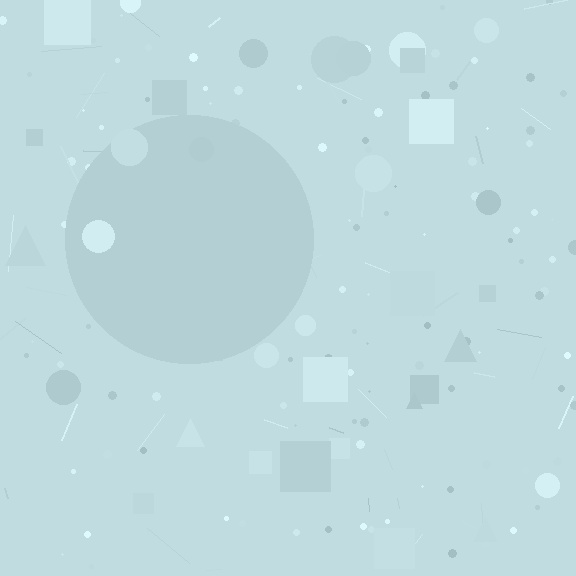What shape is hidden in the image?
A circle is hidden in the image.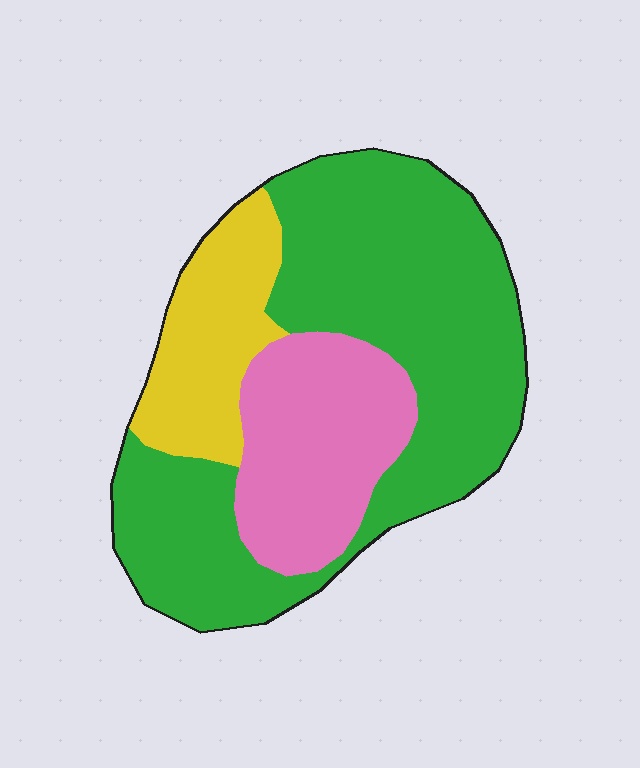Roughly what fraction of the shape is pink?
Pink takes up about one quarter (1/4) of the shape.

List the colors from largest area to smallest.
From largest to smallest: green, pink, yellow.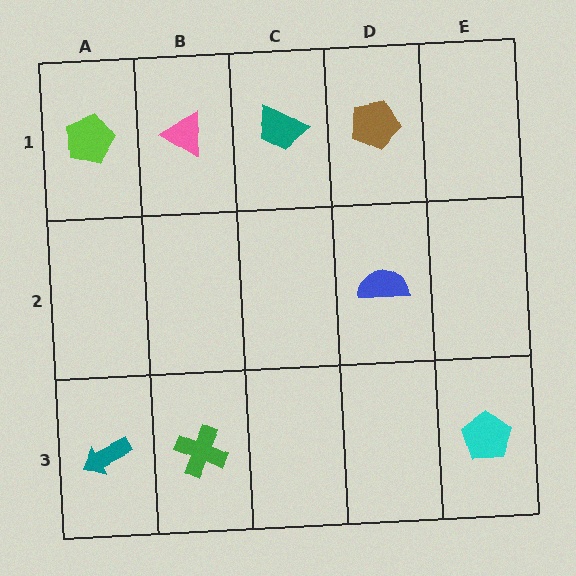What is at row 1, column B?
A pink triangle.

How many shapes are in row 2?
1 shape.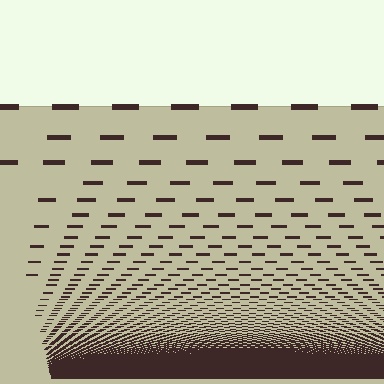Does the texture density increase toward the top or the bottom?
Density increases toward the bottom.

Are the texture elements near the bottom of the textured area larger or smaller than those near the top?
Smaller. The gradient is inverted — elements near the bottom are smaller and denser.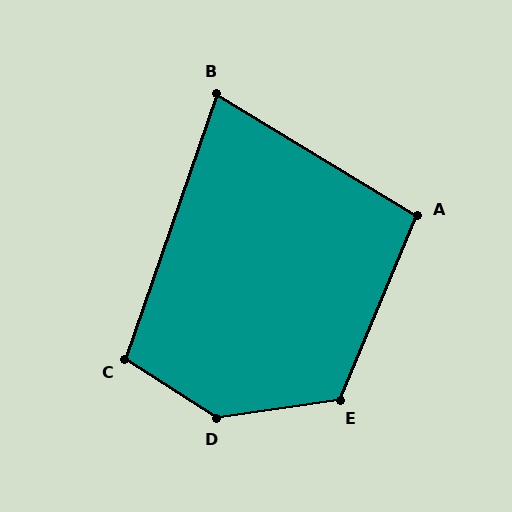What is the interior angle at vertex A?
Approximately 98 degrees (obtuse).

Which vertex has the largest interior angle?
D, at approximately 139 degrees.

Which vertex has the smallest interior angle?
B, at approximately 78 degrees.